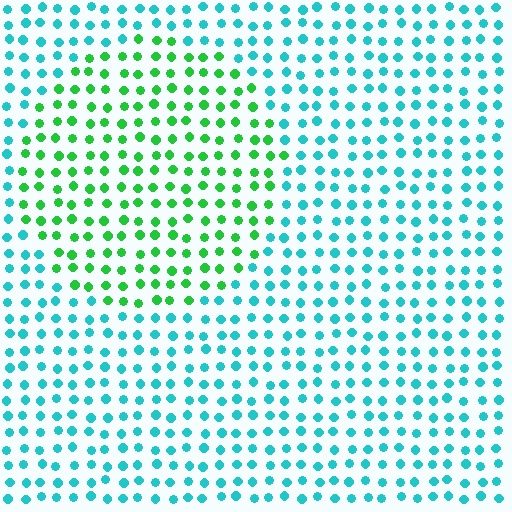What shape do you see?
I see a circle.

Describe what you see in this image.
The image is filled with small cyan elements in a uniform arrangement. A circle-shaped region is visible where the elements are tinted to a slightly different hue, forming a subtle color boundary.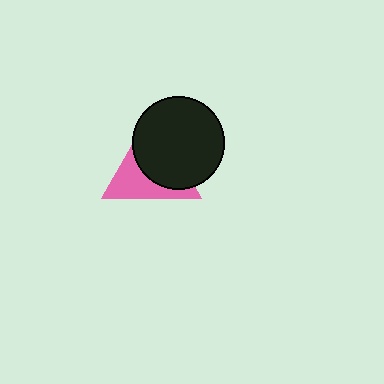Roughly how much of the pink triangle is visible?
A small part of it is visible (roughly 44%).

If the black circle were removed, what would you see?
You would see the complete pink triangle.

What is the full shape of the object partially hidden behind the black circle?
The partially hidden object is a pink triangle.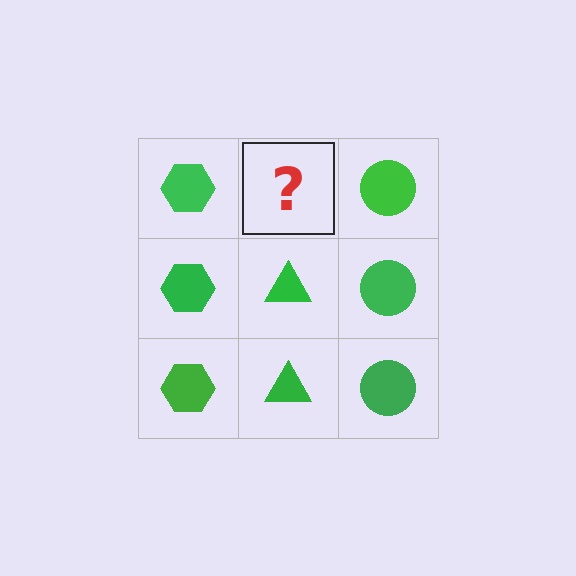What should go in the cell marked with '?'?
The missing cell should contain a green triangle.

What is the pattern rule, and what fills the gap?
The rule is that each column has a consistent shape. The gap should be filled with a green triangle.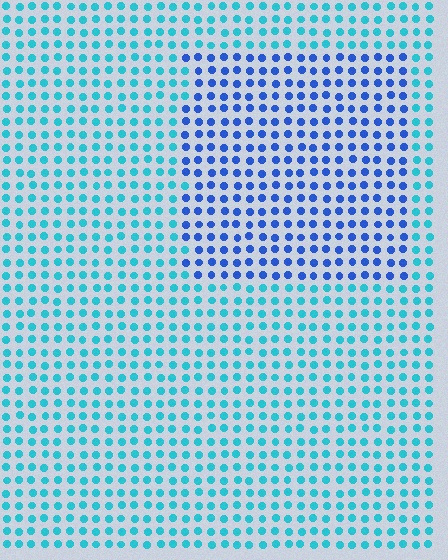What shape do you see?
I see a rectangle.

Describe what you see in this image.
The image is filled with small cyan elements in a uniform arrangement. A rectangle-shaped region is visible where the elements are tinted to a slightly different hue, forming a subtle color boundary.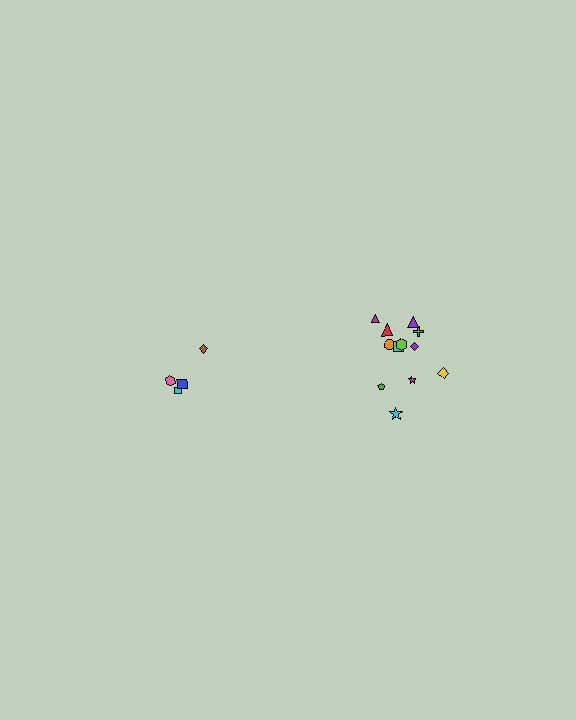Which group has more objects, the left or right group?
The right group.